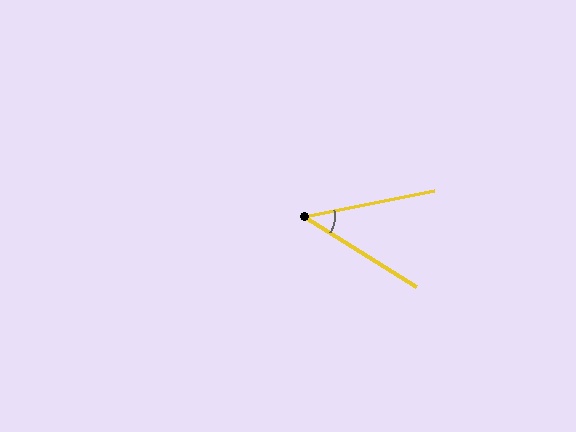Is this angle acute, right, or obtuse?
It is acute.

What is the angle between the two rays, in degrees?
Approximately 44 degrees.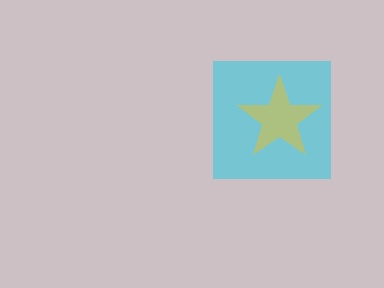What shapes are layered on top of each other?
The layered shapes are: a cyan square, a yellow star.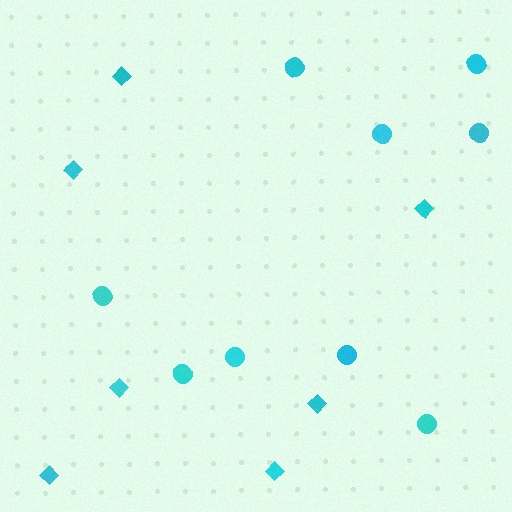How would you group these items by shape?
There are 2 groups: one group of circles (9) and one group of diamonds (7).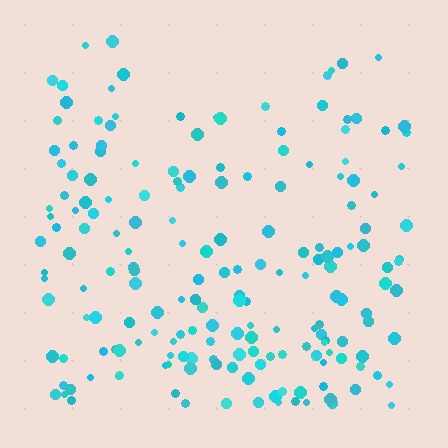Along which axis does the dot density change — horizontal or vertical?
Vertical.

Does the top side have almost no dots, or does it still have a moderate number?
Still a moderate number, just noticeably fewer than the bottom.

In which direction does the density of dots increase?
From top to bottom, with the bottom side densest.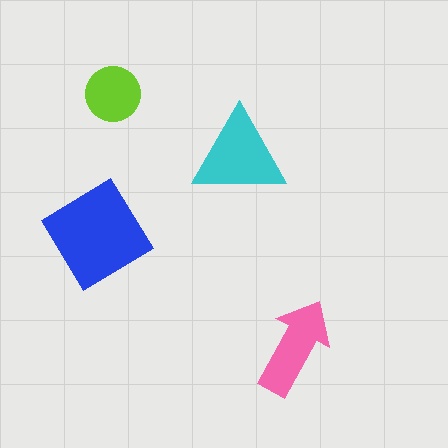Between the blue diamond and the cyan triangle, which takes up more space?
The blue diamond.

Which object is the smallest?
The lime circle.